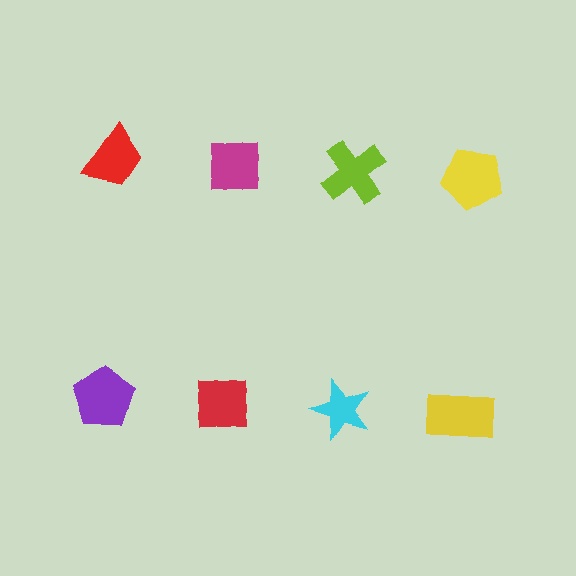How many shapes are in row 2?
4 shapes.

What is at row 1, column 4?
A yellow pentagon.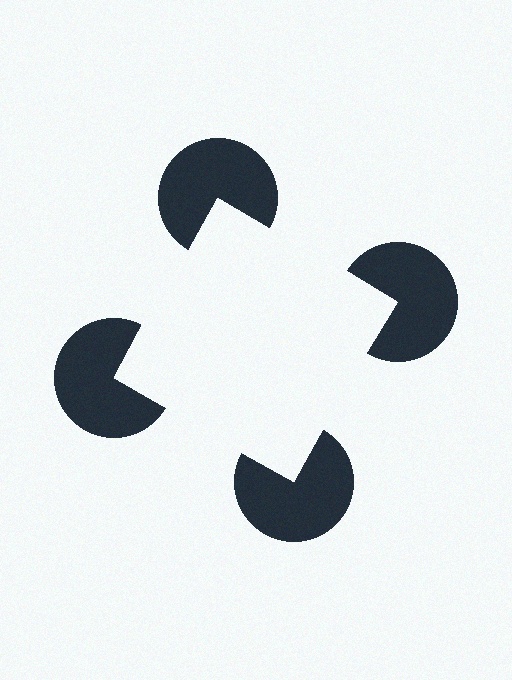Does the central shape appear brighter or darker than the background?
It typically appears slightly brighter than the background, even though no actual brightness change is drawn.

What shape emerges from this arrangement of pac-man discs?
An illusory square — its edges are inferred from the aligned wedge cuts in the pac-man discs, not physically drawn.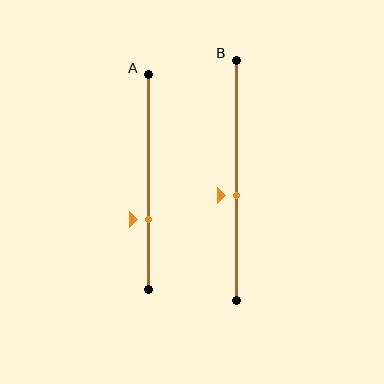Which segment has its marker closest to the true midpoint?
Segment B has its marker closest to the true midpoint.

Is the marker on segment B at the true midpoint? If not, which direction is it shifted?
No, the marker on segment B is shifted downward by about 6% of the segment length.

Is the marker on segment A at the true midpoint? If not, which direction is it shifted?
No, the marker on segment A is shifted downward by about 17% of the segment length.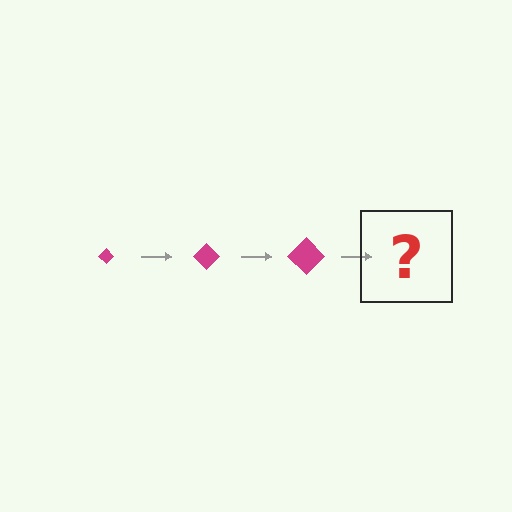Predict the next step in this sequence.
The next step is a magenta diamond, larger than the previous one.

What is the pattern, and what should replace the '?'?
The pattern is that the diamond gets progressively larger each step. The '?' should be a magenta diamond, larger than the previous one.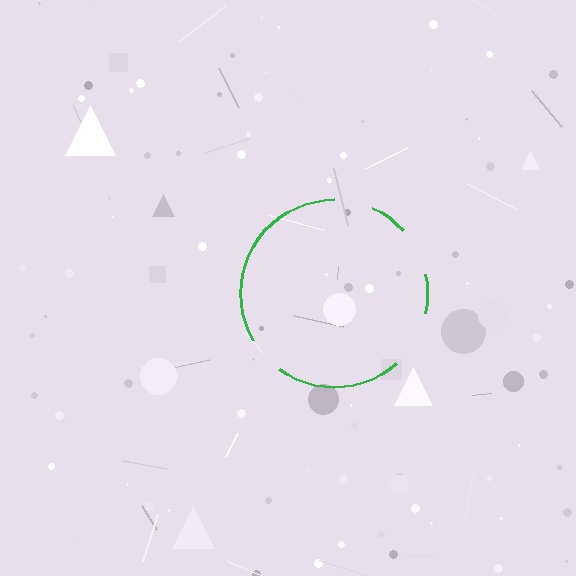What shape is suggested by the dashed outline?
The dashed outline suggests a circle.